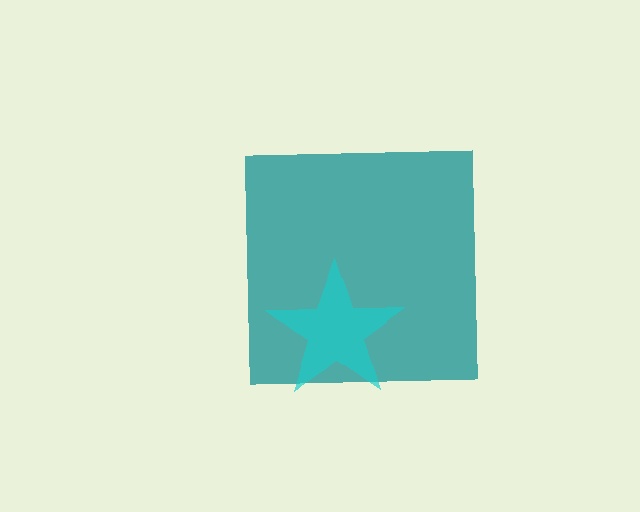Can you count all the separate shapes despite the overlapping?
Yes, there are 2 separate shapes.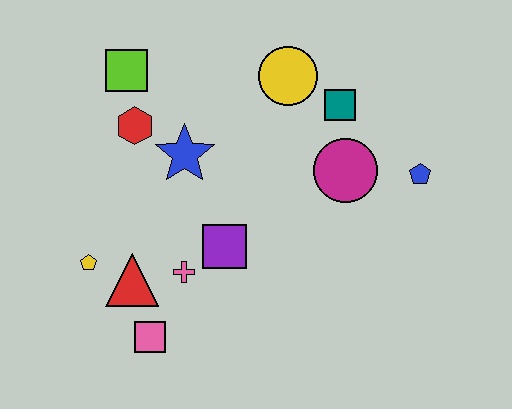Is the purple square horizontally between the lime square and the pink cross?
No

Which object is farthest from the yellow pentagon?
The blue pentagon is farthest from the yellow pentagon.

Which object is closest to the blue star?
The red hexagon is closest to the blue star.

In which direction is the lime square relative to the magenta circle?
The lime square is to the left of the magenta circle.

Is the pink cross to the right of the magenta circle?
No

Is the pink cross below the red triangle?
No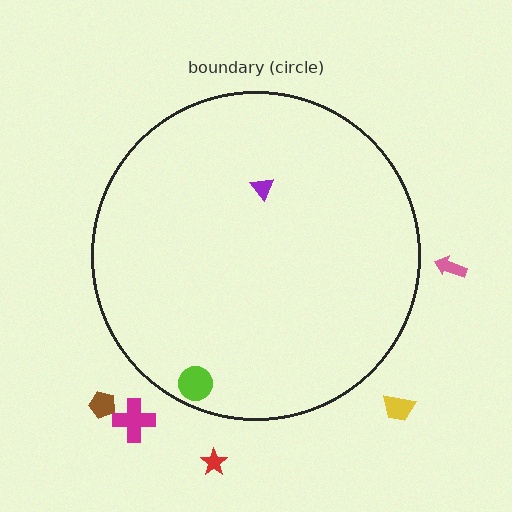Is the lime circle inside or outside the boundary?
Inside.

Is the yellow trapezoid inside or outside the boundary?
Outside.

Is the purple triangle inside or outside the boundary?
Inside.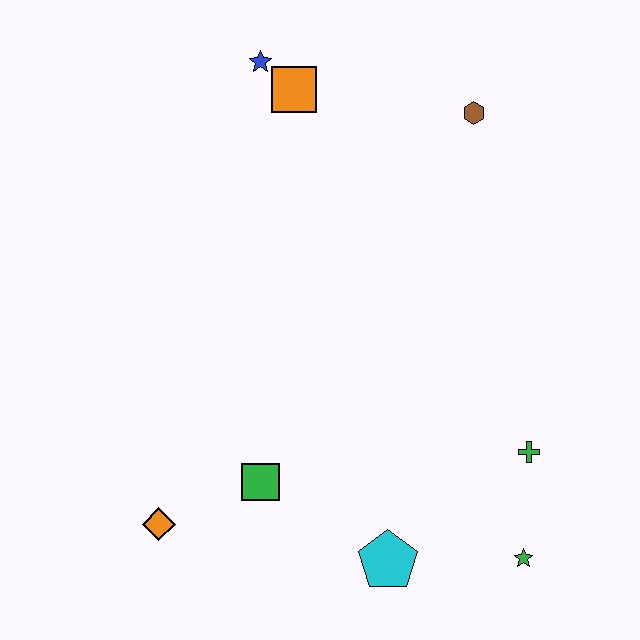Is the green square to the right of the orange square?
No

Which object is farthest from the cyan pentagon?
The blue star is farthest from the cyan pentagon.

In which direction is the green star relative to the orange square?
The green star is below the orange square.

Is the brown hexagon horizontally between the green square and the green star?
Yes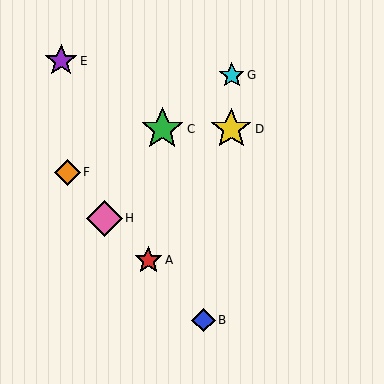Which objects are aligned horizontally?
Objects C, D are aligned horizontally.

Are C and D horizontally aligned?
Yes, both are at y≈129.